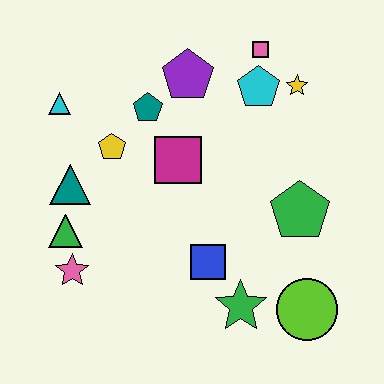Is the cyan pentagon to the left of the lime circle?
Yes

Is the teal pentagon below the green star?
No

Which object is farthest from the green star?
The cyan triangle is farthest from the green star.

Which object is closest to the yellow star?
The cyan pentagon is closest to the yellow star.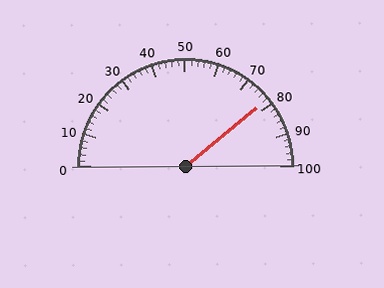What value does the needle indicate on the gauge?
The needle indicates approximately 78.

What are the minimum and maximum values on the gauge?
The gauge ranges from 0 to 100.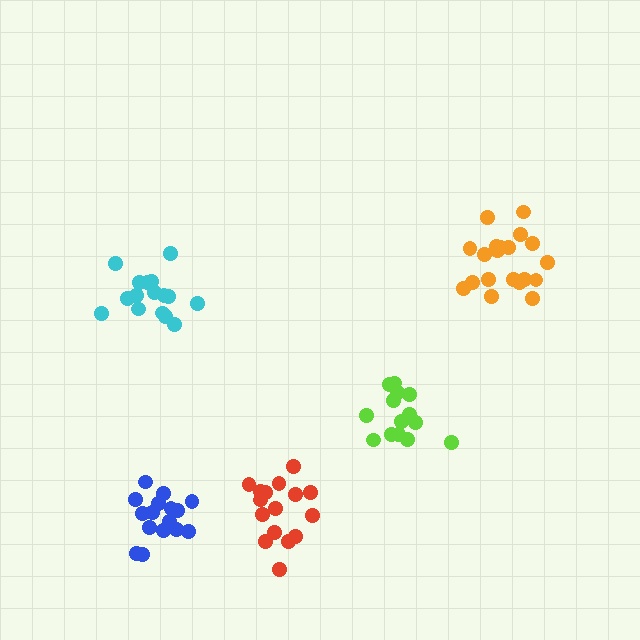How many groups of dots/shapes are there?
There are 5 groups.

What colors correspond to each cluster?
The clusters are colored: red, lime, cyan, blue, orange.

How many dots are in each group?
Group 1: 16 dots, Group 2: 14 dots, Group 3: 16 dots, Group 4: 16 dots, Group 5: 20 dots (82 total).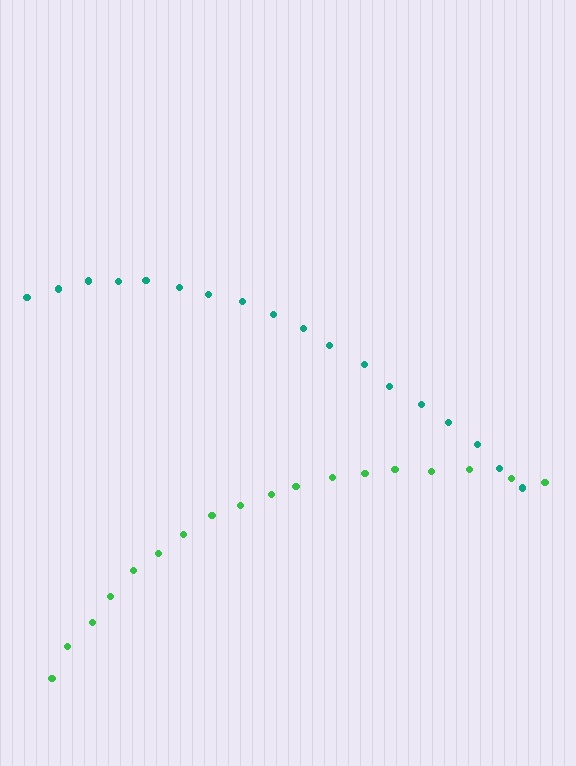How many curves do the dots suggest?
There are 2 distinct paths.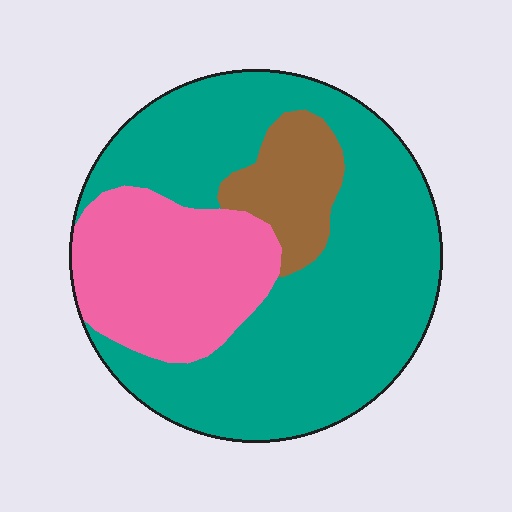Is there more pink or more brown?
Pink.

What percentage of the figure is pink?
Pink covers 25% of the figure.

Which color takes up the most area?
Teal, at roughly 65%.